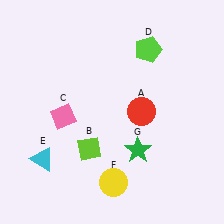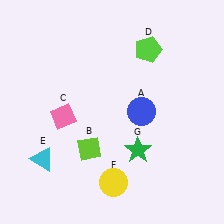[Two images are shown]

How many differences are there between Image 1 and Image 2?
There is 1 difference between the two images.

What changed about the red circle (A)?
In Image 1, A is red. In Image 2, it changed to blue.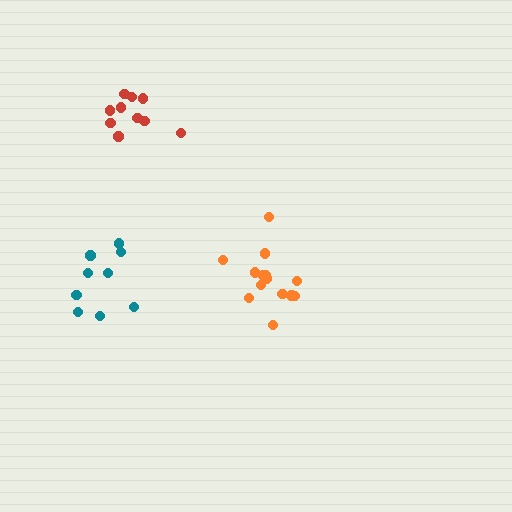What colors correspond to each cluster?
The clusters are colored: red, orange, teal.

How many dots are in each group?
Group 1: 10 dots, Group 2: 14 dots, Group 3: 9 dots (33 total).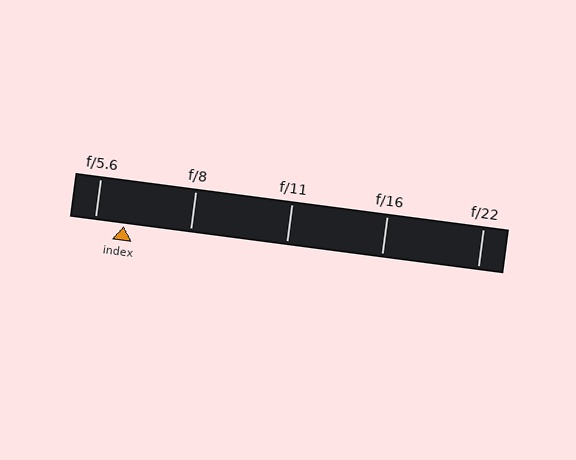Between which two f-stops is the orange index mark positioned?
The index mark is between f/5.6 and f/8.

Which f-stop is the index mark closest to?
The index mark is closest to f/5.6.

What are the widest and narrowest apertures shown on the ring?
The widest aperture shown is f/5.6 and the narrowest is f/22.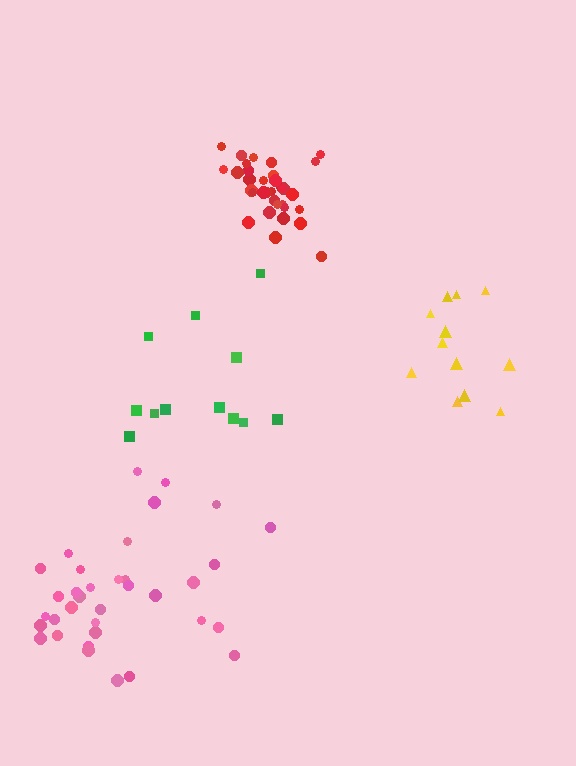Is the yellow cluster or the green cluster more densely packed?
Yellow.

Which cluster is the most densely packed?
Red.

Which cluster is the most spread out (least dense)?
Green.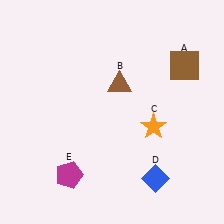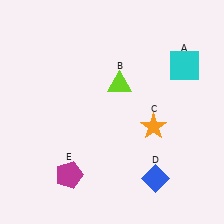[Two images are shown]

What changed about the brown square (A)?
In Image 1, A is brown. In Image 2, it changed to cyan.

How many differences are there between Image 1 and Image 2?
There are 2 differences between the two images.